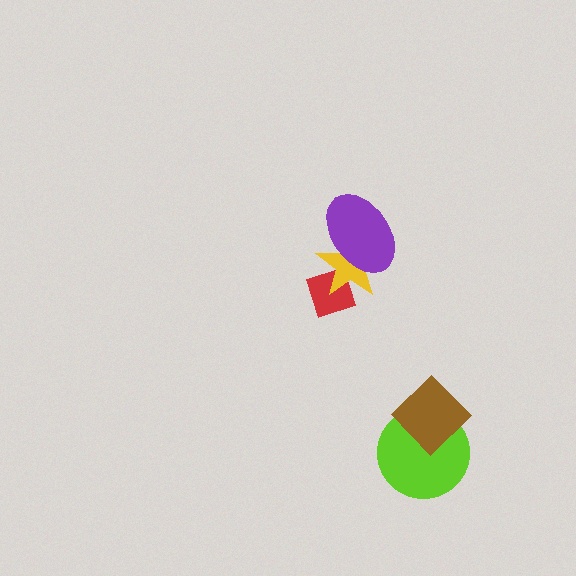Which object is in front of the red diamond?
The yellow star is in front of the red diamond.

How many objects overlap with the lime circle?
1 object overlaps with the lime circle.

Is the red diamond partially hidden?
Yes, it is partially covered by another shape.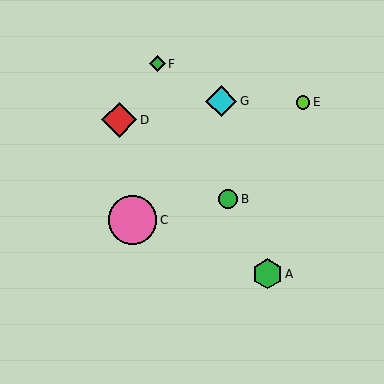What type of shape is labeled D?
Shape D is a red diamond.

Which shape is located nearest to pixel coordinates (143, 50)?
The green diamond (labeled F) at (157, 64) is nearest to that location.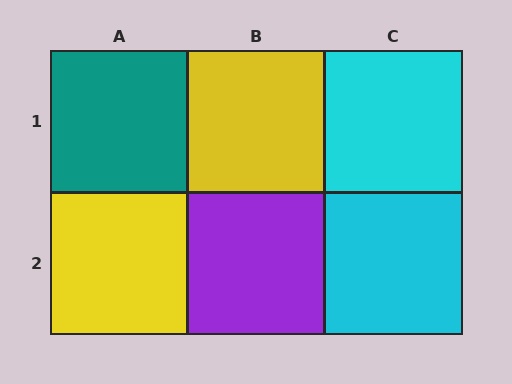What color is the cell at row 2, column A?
Yellow.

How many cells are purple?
1 cell is purple.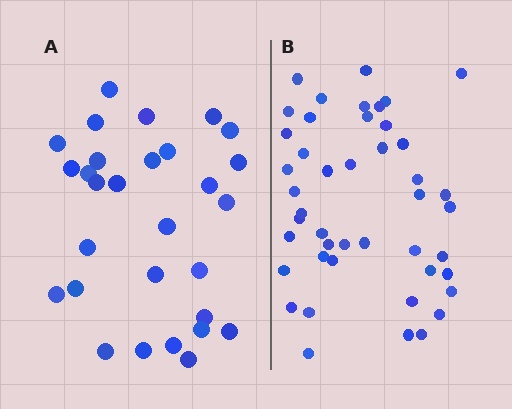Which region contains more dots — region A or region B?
Region B (the right region) has more dots.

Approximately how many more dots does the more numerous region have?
Region B has approximately 15 more dots than region A.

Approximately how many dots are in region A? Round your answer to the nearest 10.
About 30 dots. (The exact count is 29, which rounds to 30.)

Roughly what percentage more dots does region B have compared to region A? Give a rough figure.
About 55% more.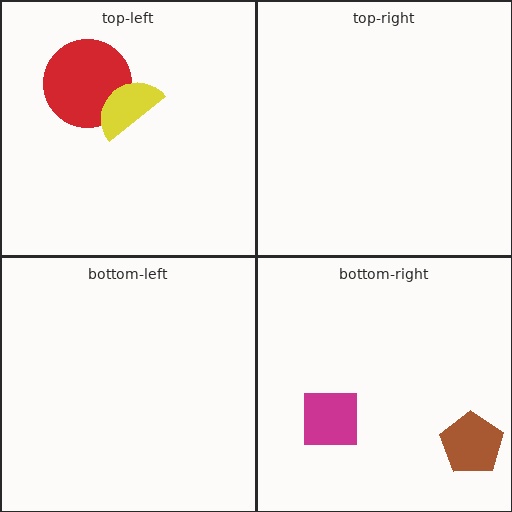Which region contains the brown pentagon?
The bottom-right region.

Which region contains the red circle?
The top-left region.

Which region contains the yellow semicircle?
The top-left region.